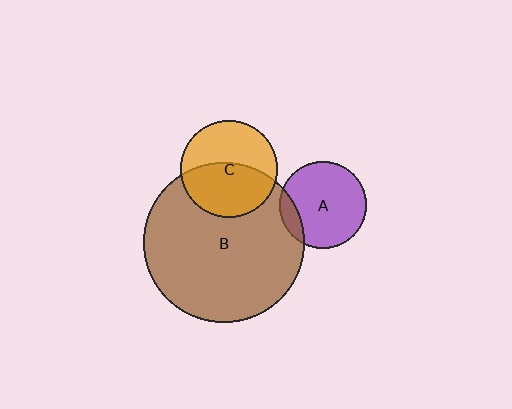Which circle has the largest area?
Circle B (brown).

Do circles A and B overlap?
Yes.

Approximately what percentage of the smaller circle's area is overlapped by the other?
Approximately 10%.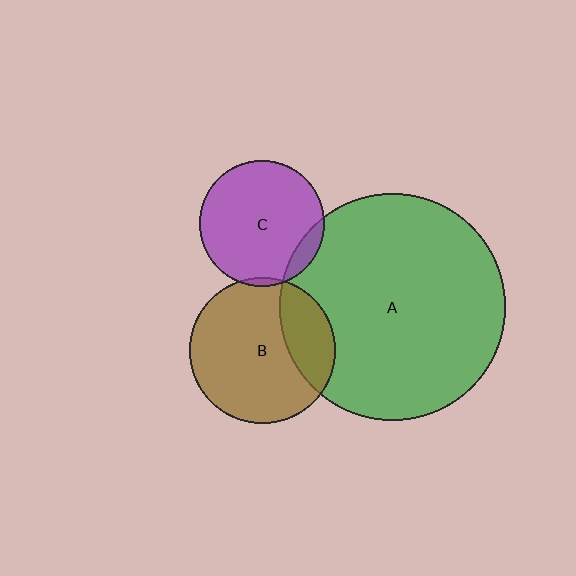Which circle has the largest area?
Circle A (green).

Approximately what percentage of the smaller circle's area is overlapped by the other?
Approximately 25%.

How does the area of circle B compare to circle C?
Approximately 1.4 times.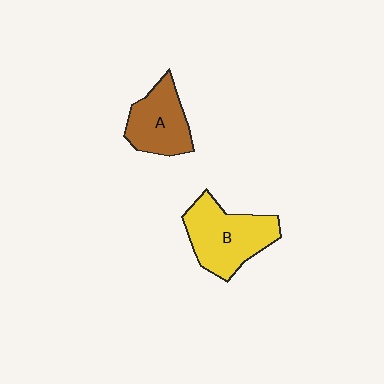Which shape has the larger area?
Shape B (yellow).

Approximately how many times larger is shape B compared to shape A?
Approximately 1.3 times.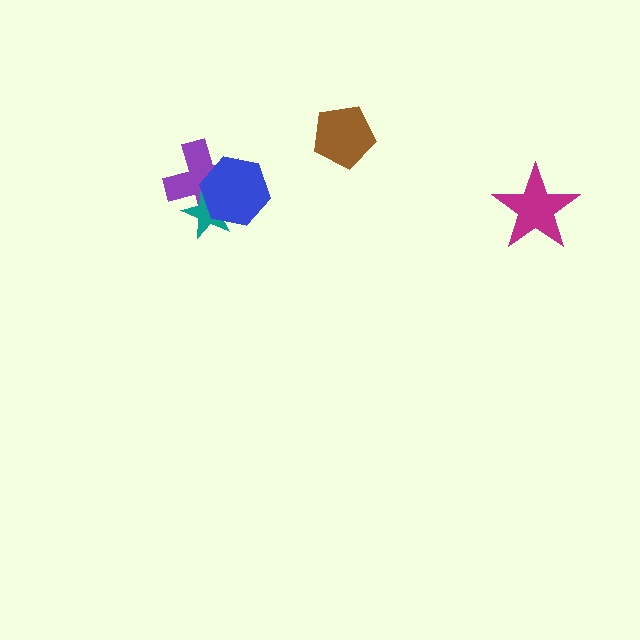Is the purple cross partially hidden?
Yes, it is partially covered by another shape.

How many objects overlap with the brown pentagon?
0 objects overlap with the brown pentagon.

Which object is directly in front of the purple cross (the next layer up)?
The teal star is directly in front of the purple cross.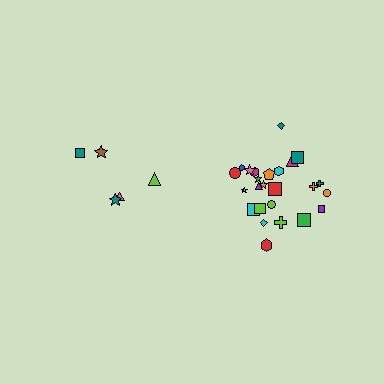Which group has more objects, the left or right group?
The right group.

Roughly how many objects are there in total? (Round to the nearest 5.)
Roughly 30 objects in total.